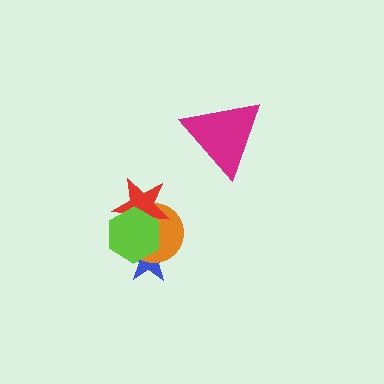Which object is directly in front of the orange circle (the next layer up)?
The red star is directly in front of the orange circle.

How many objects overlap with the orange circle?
3 objects overlap with the orange circle.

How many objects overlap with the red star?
2 objects overlap with the red star.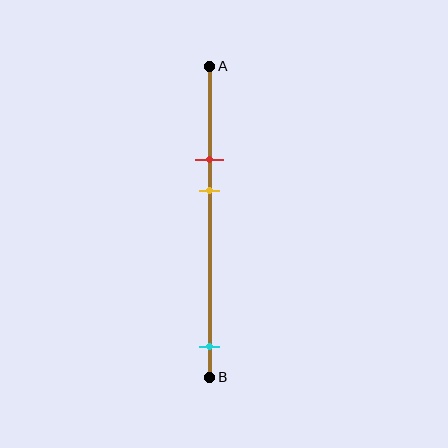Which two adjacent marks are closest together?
The red and yellow marks are the closest adjacent pair.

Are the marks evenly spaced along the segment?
No, the marks are not evenly spaced.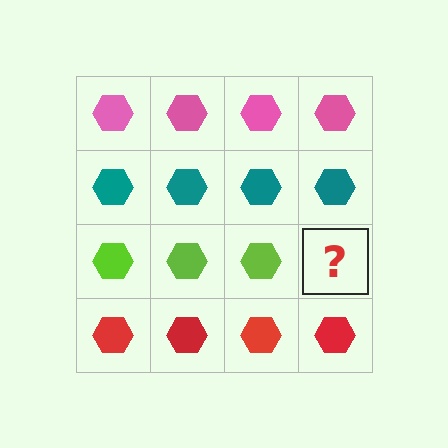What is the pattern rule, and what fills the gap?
The rule is that each row has a consistent color. The gap should be filled with a lime hexagon.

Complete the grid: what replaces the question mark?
The question mark should be replaced with a lime hexagon.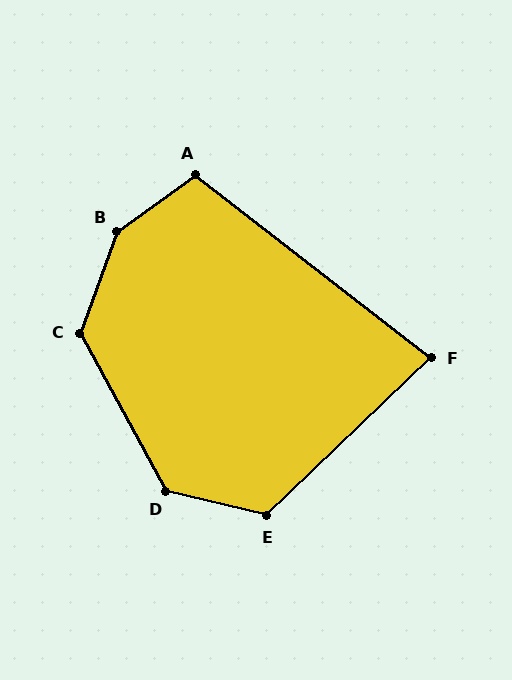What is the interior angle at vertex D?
Approximately 132 degrees (obtuse).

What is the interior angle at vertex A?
Approximately 106 degrees (obtuse).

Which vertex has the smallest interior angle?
F, at approximately 82 degrees.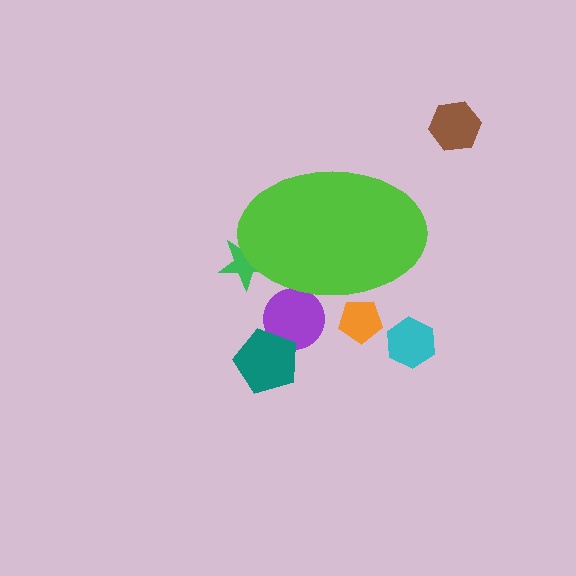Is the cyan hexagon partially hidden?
No, the cyan hexagon is fully visible.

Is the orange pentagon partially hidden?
Yes, the orange pentagon is partially hidden behind the lime ellipse.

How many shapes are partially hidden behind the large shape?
3 shapes are partially hidden.